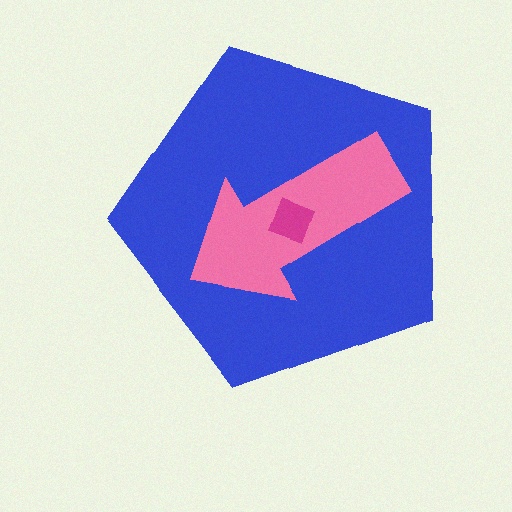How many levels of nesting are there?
3.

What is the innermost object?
The magenta diamond.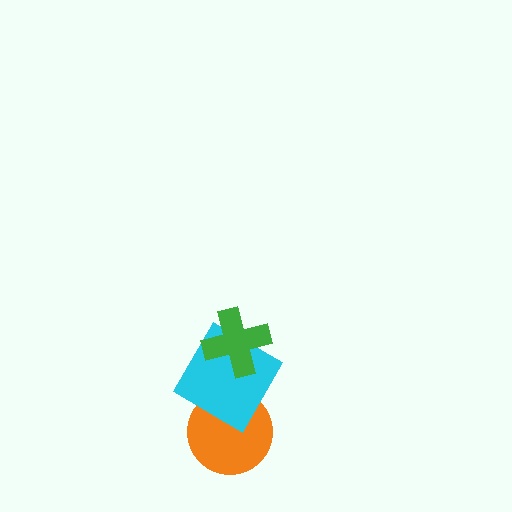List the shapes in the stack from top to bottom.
From top to bottom: the green cross, the cyan diamond, the orange circle.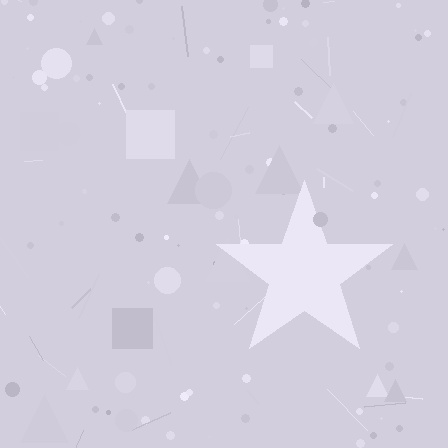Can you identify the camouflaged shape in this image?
The camouflaged shape is a star.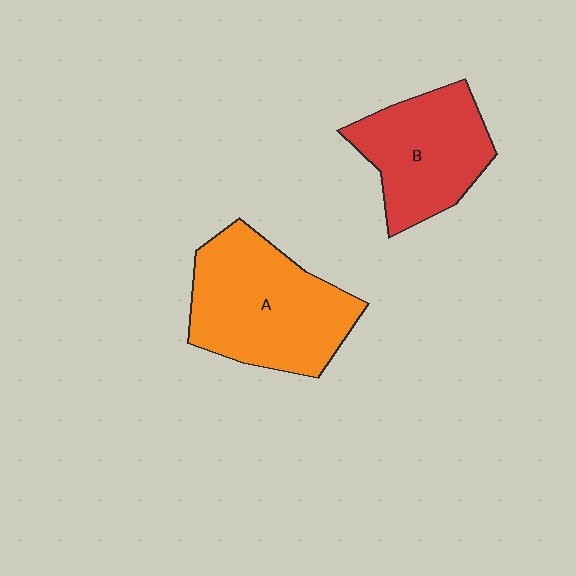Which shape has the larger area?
Shape A (orange).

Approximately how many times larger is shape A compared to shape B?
Approximately 1.3 times.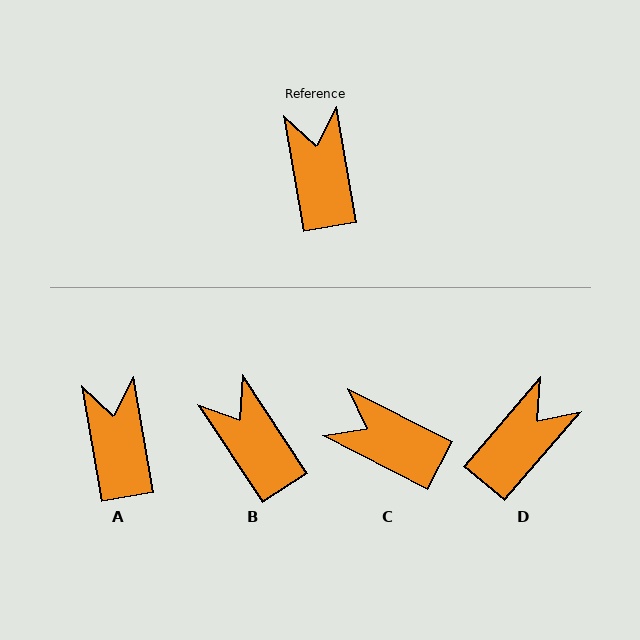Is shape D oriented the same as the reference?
No, it is off by about 50 degrees.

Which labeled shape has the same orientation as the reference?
A.